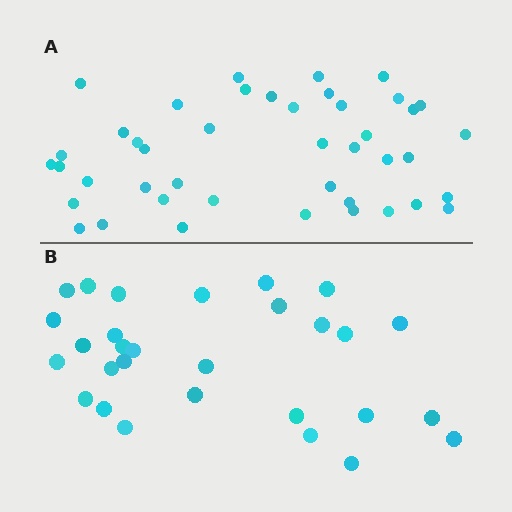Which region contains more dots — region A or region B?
Region A (the top region) has more dots.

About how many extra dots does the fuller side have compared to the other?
Region A has approximately 15 more dots than region B.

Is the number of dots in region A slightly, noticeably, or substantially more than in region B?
Region A has substantially more. The ratio is roughly 1.5 to 1.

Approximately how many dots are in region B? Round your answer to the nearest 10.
About 30 dots. (The exact count is 29, which rounds to 30.)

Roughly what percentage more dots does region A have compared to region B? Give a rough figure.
About 50% more.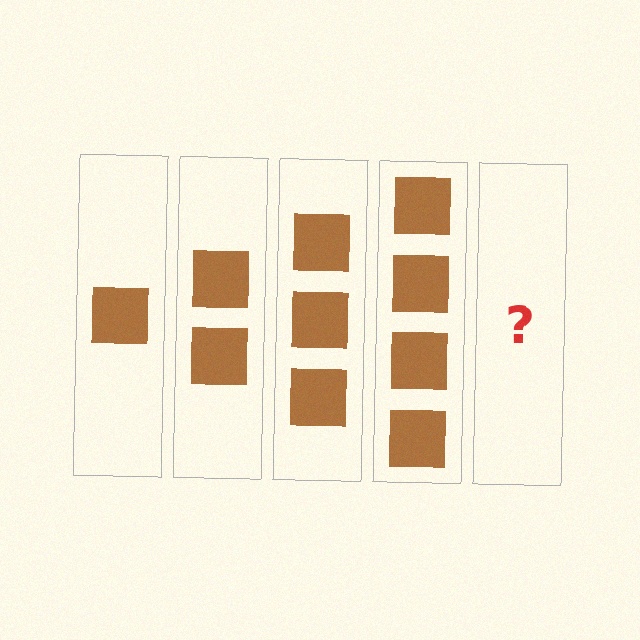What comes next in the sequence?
The next element should be 5 squares.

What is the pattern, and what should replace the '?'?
The pattern is that each step adds one more square. The '?' should be 5 squares.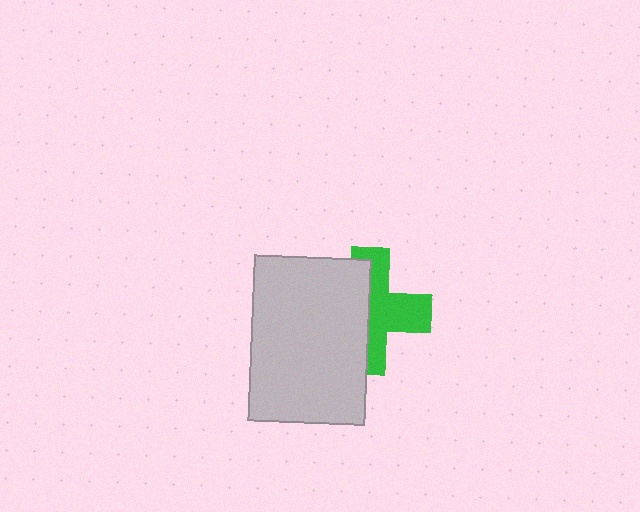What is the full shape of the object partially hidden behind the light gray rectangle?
The partially hidden object is a green cross.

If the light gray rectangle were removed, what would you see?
You would see the complete green cross.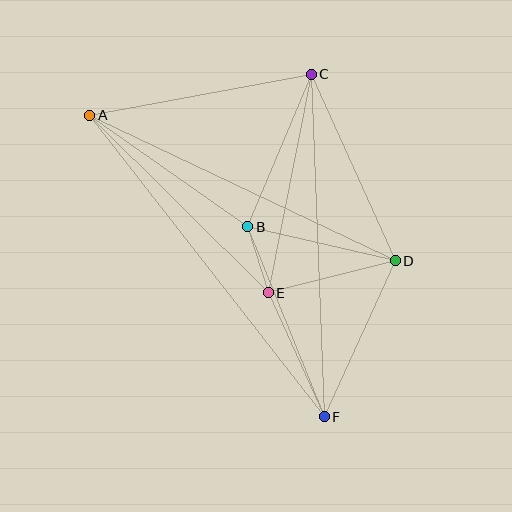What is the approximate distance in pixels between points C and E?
The distance between C and E is approximately 223 pixels.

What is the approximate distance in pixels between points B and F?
The distance between B and F is approximately 205 pixels.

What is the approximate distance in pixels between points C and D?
The distance between C and D is approximately 205 pixels.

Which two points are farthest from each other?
Points A and F are farthest from each other.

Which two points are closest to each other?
Points B and E are closest to each other.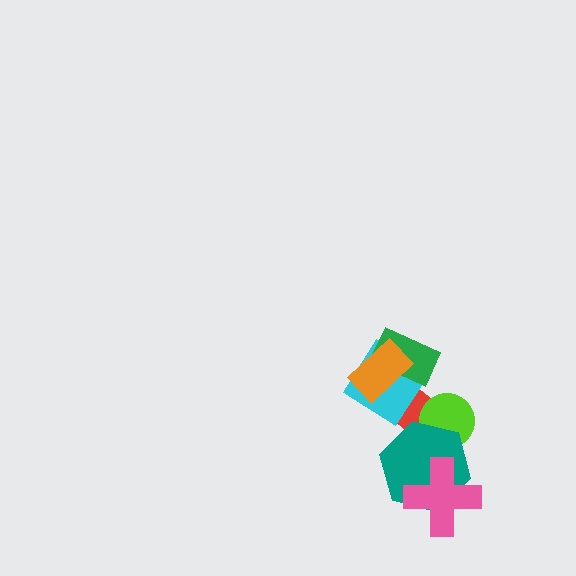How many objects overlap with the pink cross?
1 object overlaps with the pink cross.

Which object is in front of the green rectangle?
The orange rectangle is in front of the green rectangle.